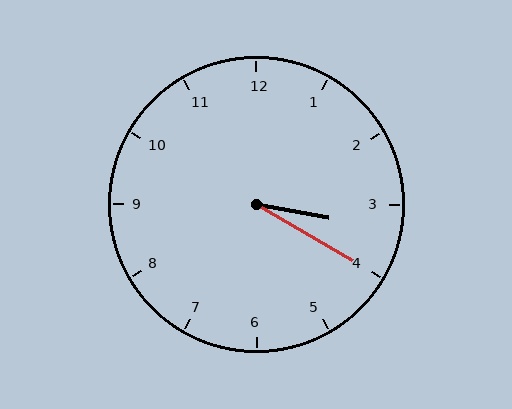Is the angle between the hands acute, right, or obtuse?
It is acute.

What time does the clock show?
3:20.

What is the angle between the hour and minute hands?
Approximately 20 degrees.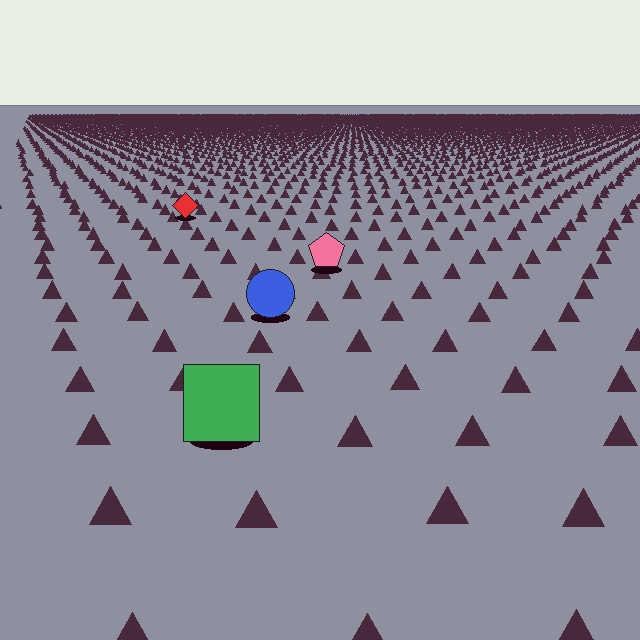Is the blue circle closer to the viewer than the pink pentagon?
Yes. The blue circle is closer — you can tell from the texture gradient: the ground texture is coarser near it.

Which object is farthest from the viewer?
The red diamond is farthest from the viewer. It appears smaller and the ground texture around it is denser.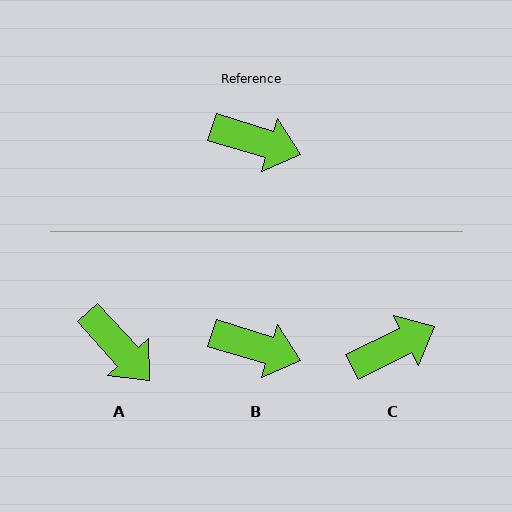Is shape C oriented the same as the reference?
No, it is off by about 44 degrees.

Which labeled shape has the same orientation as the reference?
B.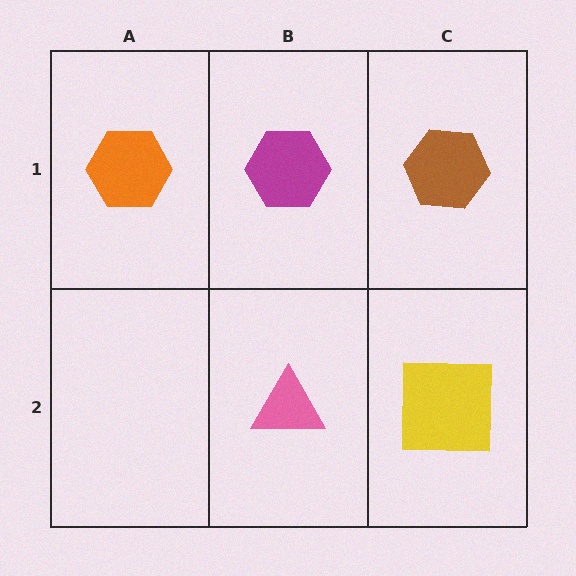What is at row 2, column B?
A pink triangle.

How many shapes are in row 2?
2 shapes.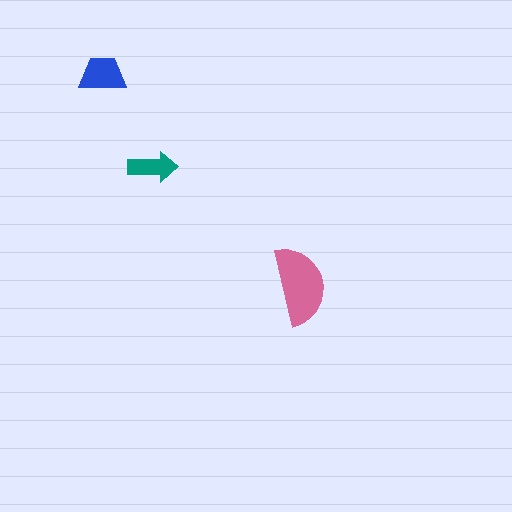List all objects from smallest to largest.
The teal arrow, the blue trapezoid, the pink semicircle.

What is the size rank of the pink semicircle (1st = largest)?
1st.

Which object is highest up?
The blue trapezoid is topmost.